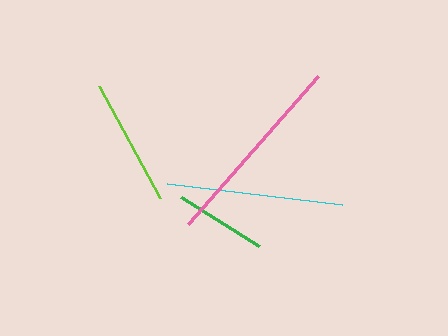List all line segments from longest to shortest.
From longest to shortest: pink, cyan, lime, green.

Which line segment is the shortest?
The green line is the shortest at approximately 92 pixels.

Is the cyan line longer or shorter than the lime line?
The cyan line is longer than the lime line.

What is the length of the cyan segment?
The cyan segment is approximately 176 pixels long.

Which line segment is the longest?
The pink line is the longest at approximately 197 pixels.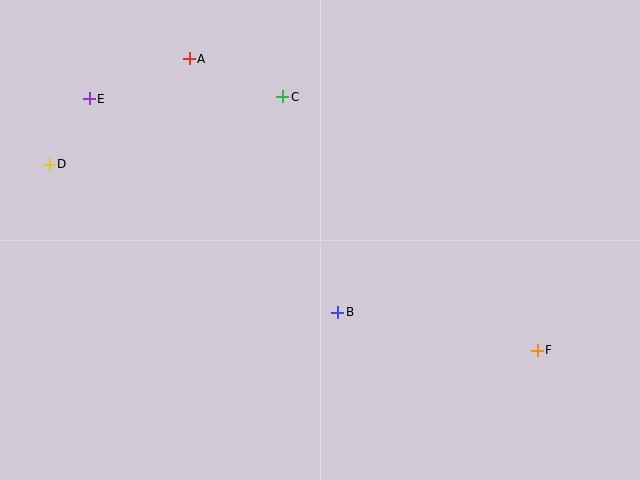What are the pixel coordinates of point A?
Point A is at (189, 59).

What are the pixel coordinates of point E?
Point E is at (89, 99).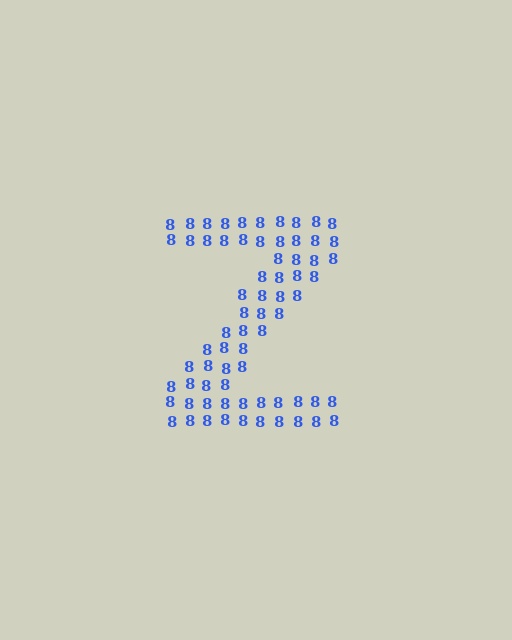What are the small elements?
The small elements are digit 8's.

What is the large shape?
The large shape is the letter Z.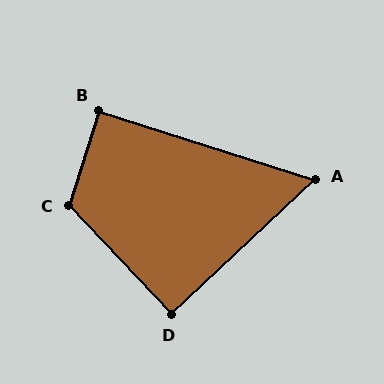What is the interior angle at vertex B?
Approximately 90 degrees (approximately right).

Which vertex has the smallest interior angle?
A, at approximately 61 degrees.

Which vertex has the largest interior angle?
C, at approximately 119 degrees.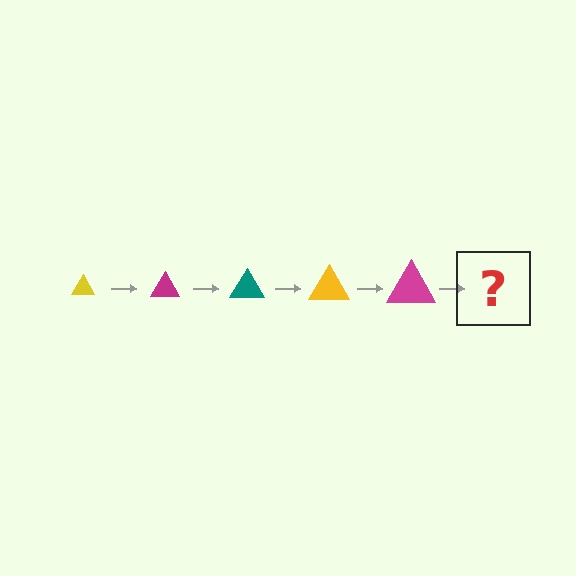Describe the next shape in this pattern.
It should be a teal triangle, larger than the previous one.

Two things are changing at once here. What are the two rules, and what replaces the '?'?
The two rules are that the triangle grows larger each step and the color cycles through yellow, magenta, and teal. The '?' should be a teal triangle, larger than the previous one.